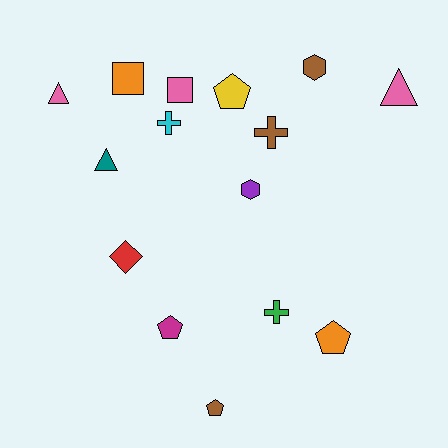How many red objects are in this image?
There is 1 red object.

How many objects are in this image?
There are 15 objects.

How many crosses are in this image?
There are 3 crosses.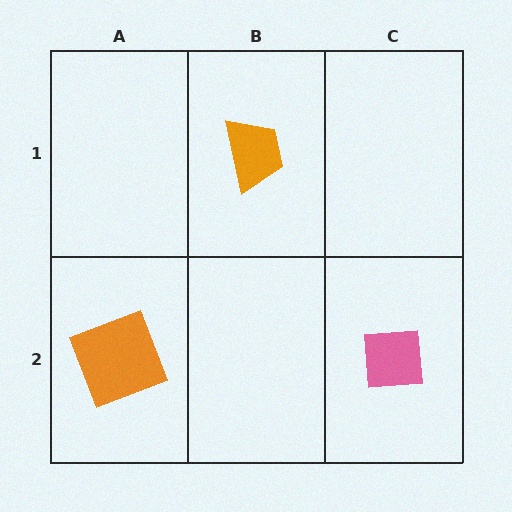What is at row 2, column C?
A pink square.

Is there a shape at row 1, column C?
No, that cell is empty.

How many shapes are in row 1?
1 shape.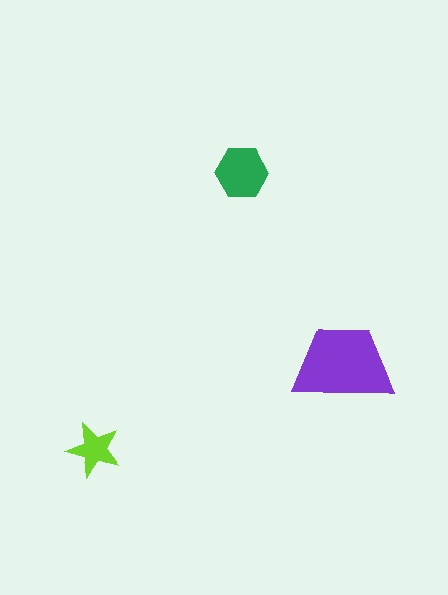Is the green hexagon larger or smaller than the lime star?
Larger.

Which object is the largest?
The purple trapezoid.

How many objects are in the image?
There are 3 objects in the image.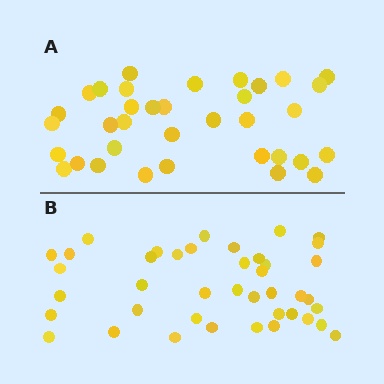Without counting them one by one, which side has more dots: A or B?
Region B (the bottom region) has more dots.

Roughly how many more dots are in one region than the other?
Region B has about 6 more dots than region A.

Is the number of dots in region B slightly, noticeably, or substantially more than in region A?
Region B has only slightly more — the two regions are fairly close. The ratio is roughly 1.2 to 1.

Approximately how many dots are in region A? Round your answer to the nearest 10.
About 40 dots. (The exact count is 35, which rounds to 40.)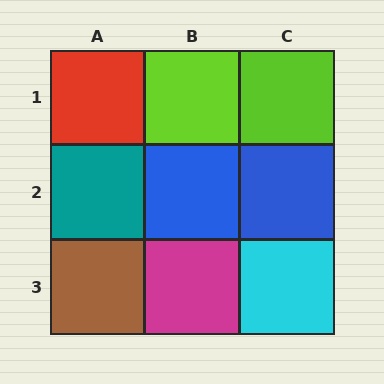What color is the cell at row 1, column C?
Lime.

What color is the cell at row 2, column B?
Blue.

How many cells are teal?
1 cell is teal.